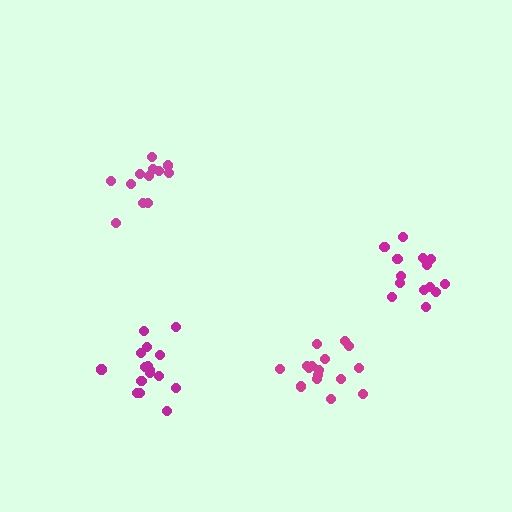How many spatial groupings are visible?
There are 4 spatial groupings.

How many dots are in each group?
Group 1: 14 dots, Group 2: 16 dots, Group 3: 16 dots, Group 4: 12 dots (58 total).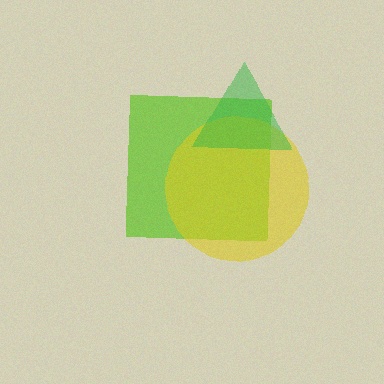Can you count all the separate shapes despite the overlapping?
Yes, there are 3 separate shapes.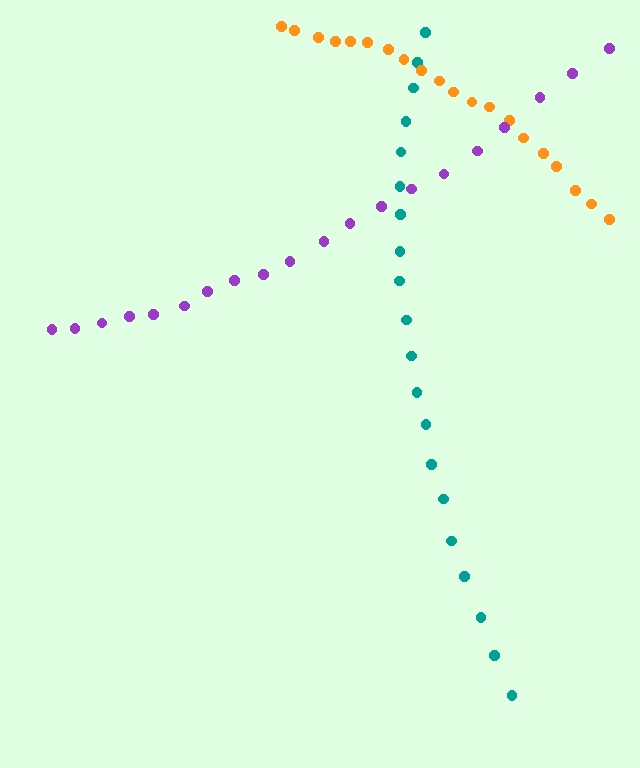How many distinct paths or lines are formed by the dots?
There are 3 distinct paths.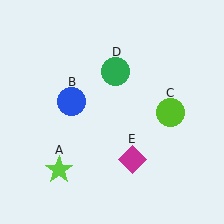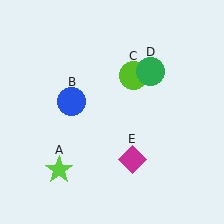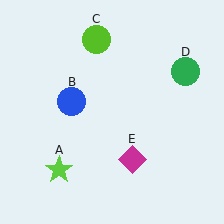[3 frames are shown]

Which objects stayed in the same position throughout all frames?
Lime star (object A) and blue circle (object B) and magenta diamond (object E) remained stationary.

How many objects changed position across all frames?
2 objects changed position: lime circle (object C), green circle (object D).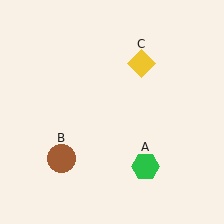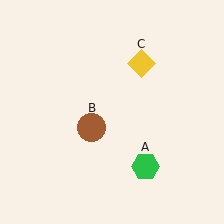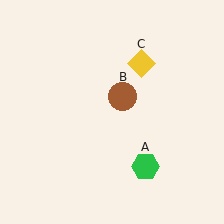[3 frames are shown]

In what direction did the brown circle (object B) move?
The brown circle (object B) moved up and to the right.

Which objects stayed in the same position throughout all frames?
Green hexagon (object A) and yellow diamond (object C) remained stationary.